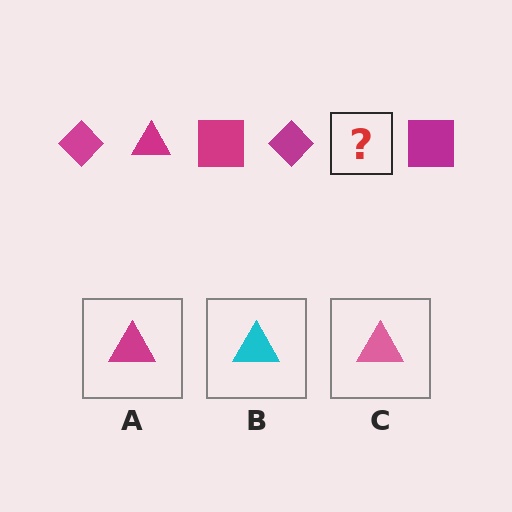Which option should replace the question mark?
Option A.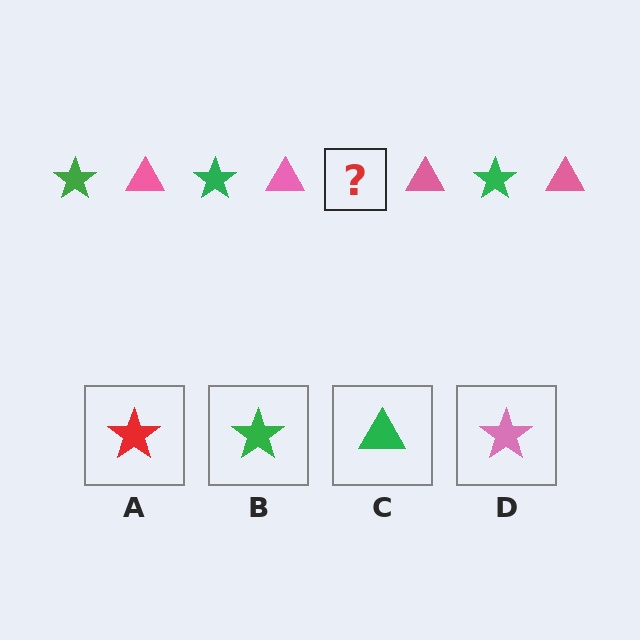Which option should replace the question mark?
Option B.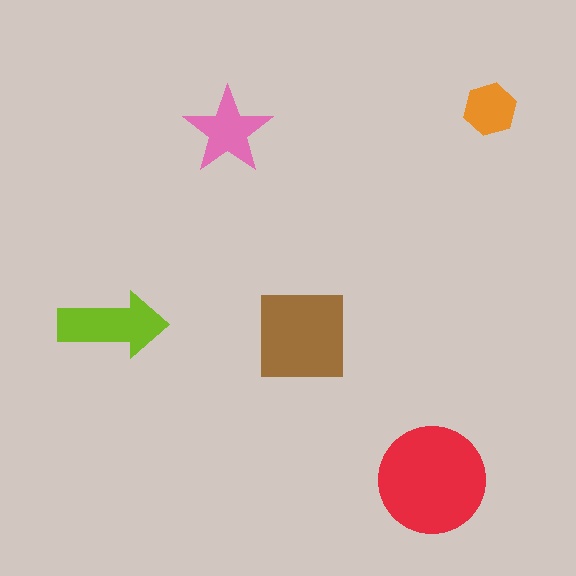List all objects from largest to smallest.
The red circle, the brown square, the lime arrow, the pink star, the orange hexagon.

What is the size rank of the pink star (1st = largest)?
4th.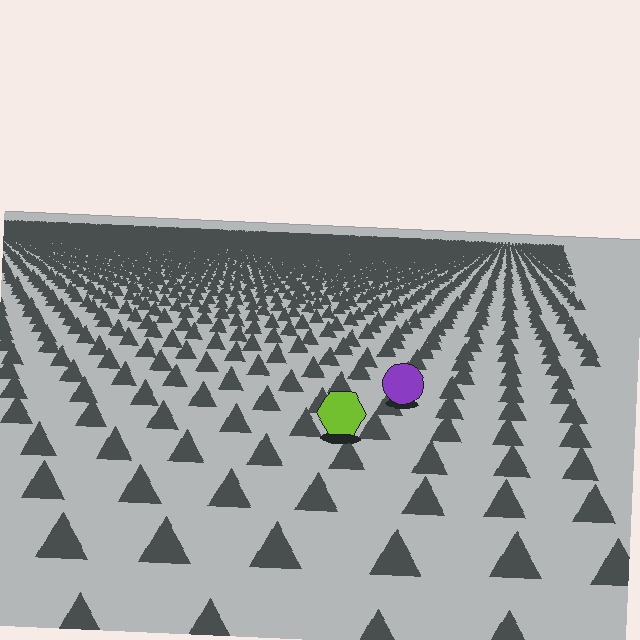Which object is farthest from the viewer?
The purple circle is farthest from the viewer. It appears smaller and the ground texture around it is denser.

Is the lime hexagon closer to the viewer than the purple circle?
Yes. The lime hexagon is closer — you can tell from the texture gradient: the ground texture is coarser near it.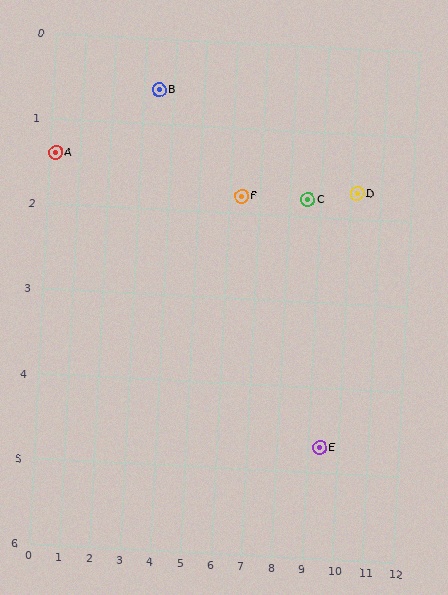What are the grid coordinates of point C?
Point C is at approximately (8.6, 1.8).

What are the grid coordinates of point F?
Point F is at approximately (6.4, 1.8).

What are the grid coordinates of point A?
Point A is at approximately (0.2, 1.4).